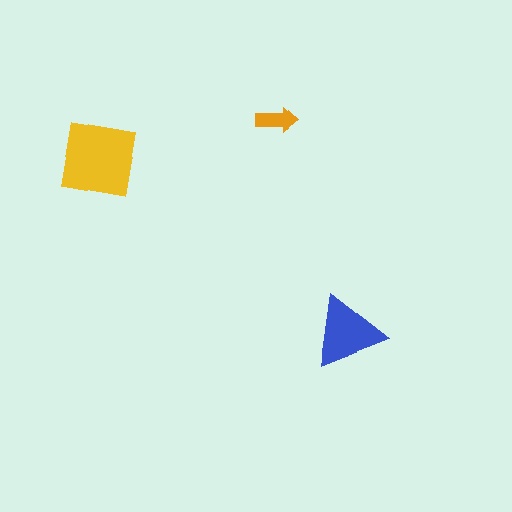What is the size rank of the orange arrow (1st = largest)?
3rd.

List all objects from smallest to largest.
The orange arrow, the blue triangle, the yellow square.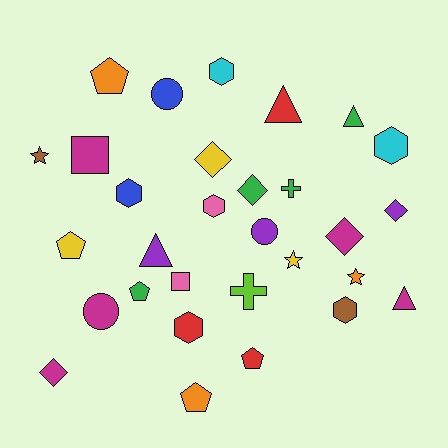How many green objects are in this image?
There are 4 green objects.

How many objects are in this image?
There are 30 objects.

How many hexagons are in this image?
There are 6 hexagons.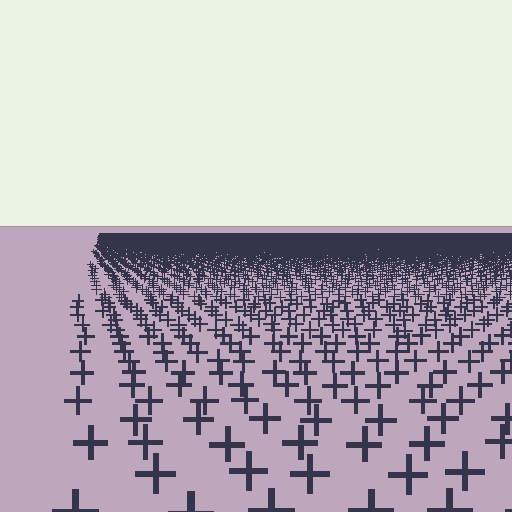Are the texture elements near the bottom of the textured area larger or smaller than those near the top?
Larger. Near the bottom, elements are closer to the viewer and appear at a bigger on-screen size.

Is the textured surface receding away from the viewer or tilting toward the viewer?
The surface is receding away from the viewer. Texture elements get smaller and denser toward the top.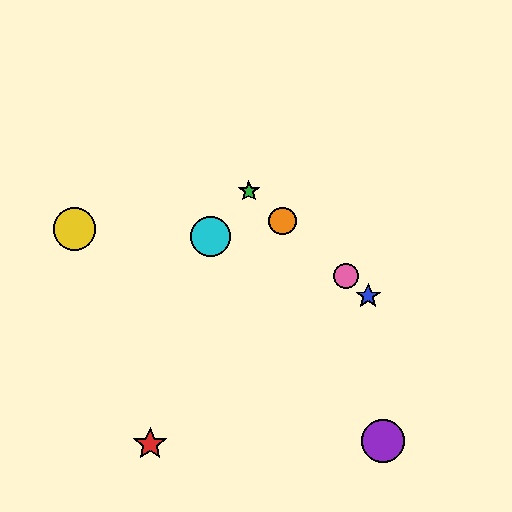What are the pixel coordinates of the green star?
The green star is at (249, 191).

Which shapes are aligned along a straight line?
The blue star, the green star, the orange circle, the pink circle are aligned along a straight line.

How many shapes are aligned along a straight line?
4 shapes (the blue star, the green star, the orange circle, the pink circle) are aligned along a straight line.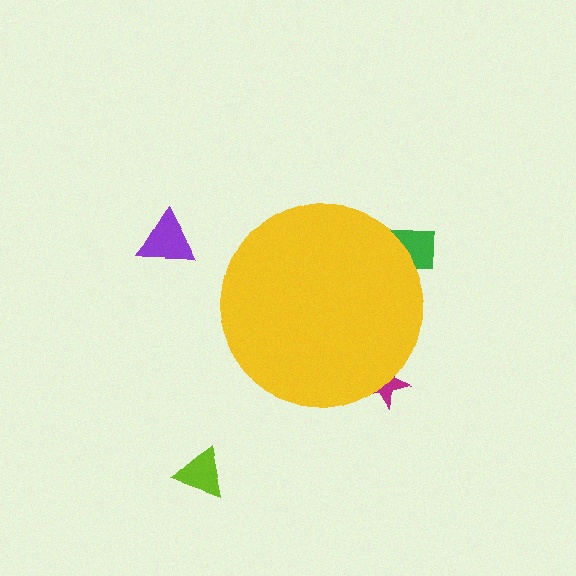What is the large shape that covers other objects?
A yellow circle.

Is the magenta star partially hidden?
Yes, the magenta star is partially hidden behind the yellow circle.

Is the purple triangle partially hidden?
No, the purple triangle is fully visible.